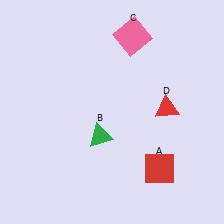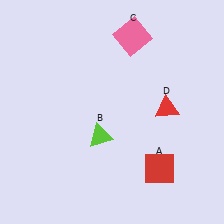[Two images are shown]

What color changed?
The triangle (B) changed from green in Image 1 to lime in Image 2.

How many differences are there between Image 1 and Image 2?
There is 1 difference between the two images.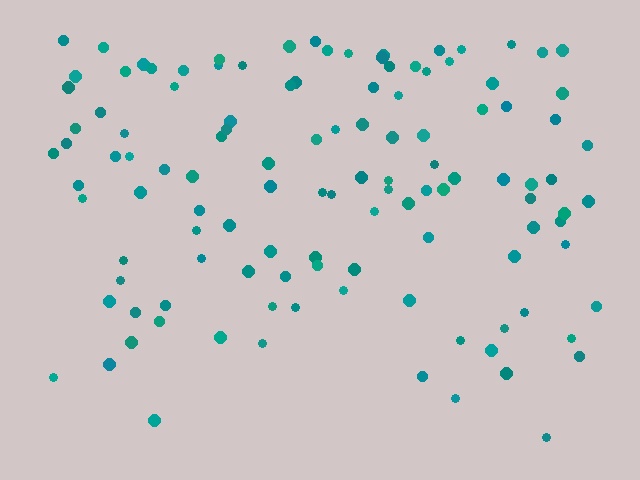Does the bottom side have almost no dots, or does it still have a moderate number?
Still a moderate number, just noticeably fewer than the top.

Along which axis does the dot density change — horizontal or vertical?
Vertical.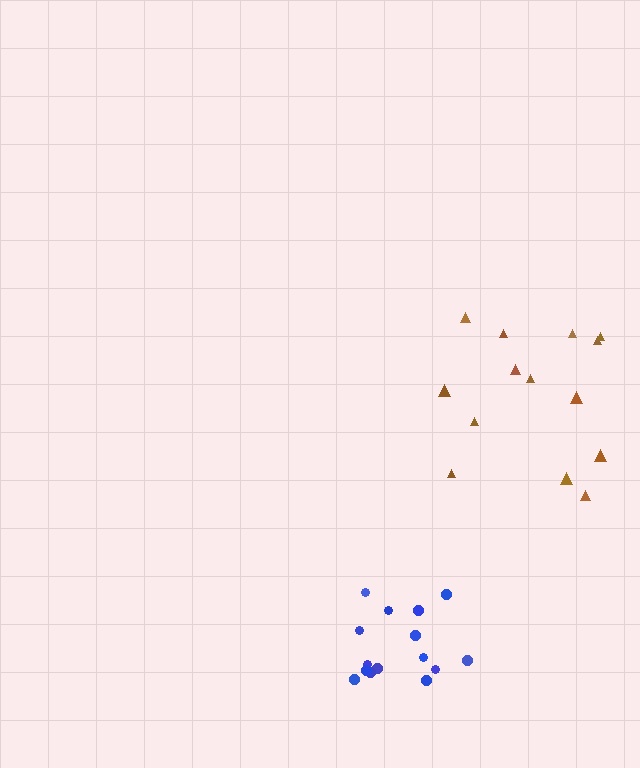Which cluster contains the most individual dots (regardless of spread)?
Blue (15).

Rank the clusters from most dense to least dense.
blue, brown.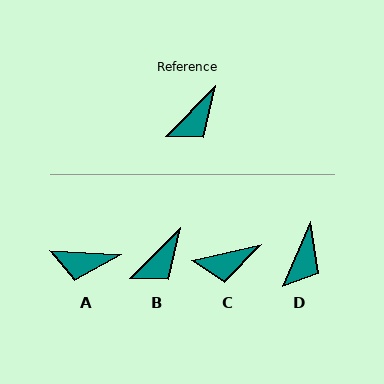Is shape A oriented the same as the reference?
No, it is off by about 48 degrees.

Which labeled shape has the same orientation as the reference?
B.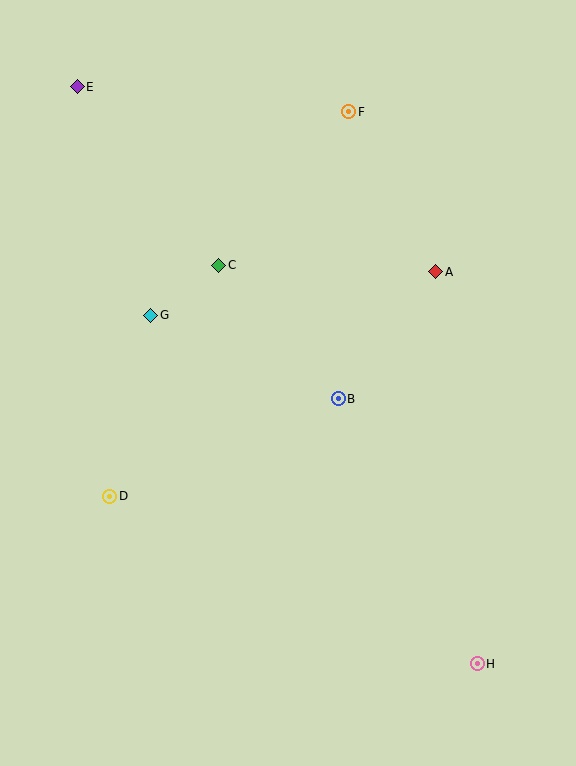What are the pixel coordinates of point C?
Point C is at (219, 265).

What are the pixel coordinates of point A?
Point A is at (436, 272).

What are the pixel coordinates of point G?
Point G is at (151, 315).